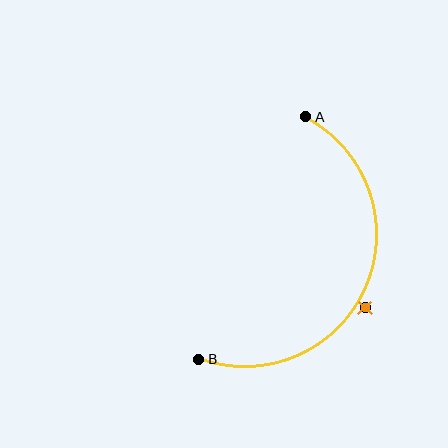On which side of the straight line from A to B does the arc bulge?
The arc bulges to the right of the straight line connecting A and B.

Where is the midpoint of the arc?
The arc midpoint is the point on the curve farthest from the straight line joining A and B. It sits to the right of that line.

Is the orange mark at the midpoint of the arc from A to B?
No — the orange mark does not lie on the arc at all. It sits slightly outside the curve.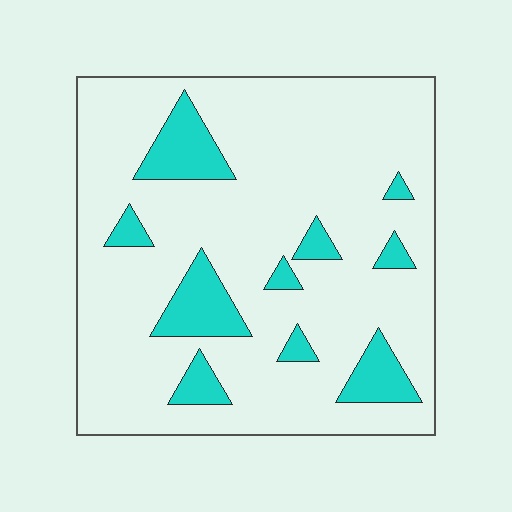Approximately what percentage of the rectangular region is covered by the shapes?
Approximately 15%.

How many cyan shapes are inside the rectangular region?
10.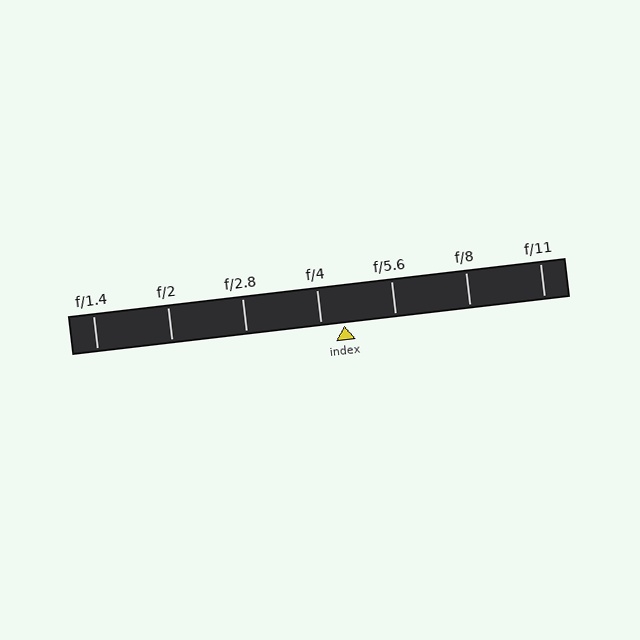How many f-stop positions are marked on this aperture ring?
There are 7 f-stop positions marked.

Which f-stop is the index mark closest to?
The index mark is closest to f/4.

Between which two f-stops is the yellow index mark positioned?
The index mark is between f/4 and f/5.6.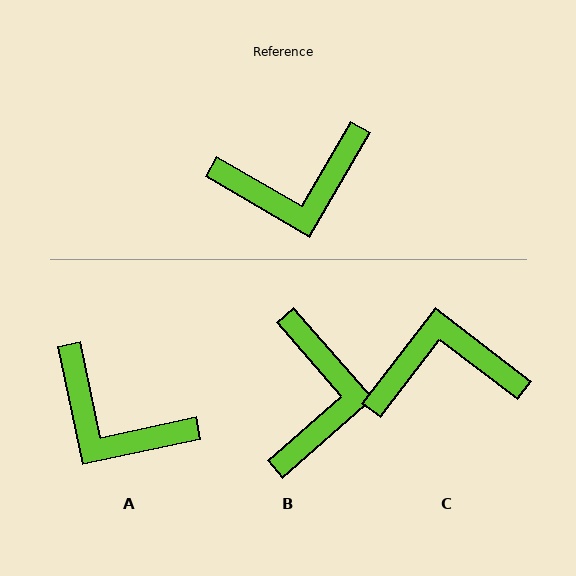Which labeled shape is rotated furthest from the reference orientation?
C, about 173 degrees away.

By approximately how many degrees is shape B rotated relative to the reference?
Approximately 71 degrees counter-clockwise.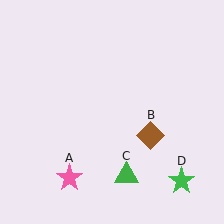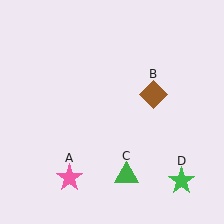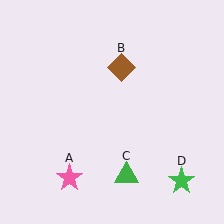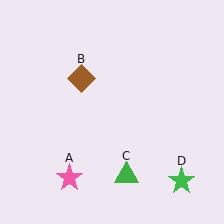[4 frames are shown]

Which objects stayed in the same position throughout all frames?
Pink star (object A) and green triangle (object C) and green star (object D) remained stationary.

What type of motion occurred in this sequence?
The brown diamond (object B) rotated counterclockwise around the center of the scene.